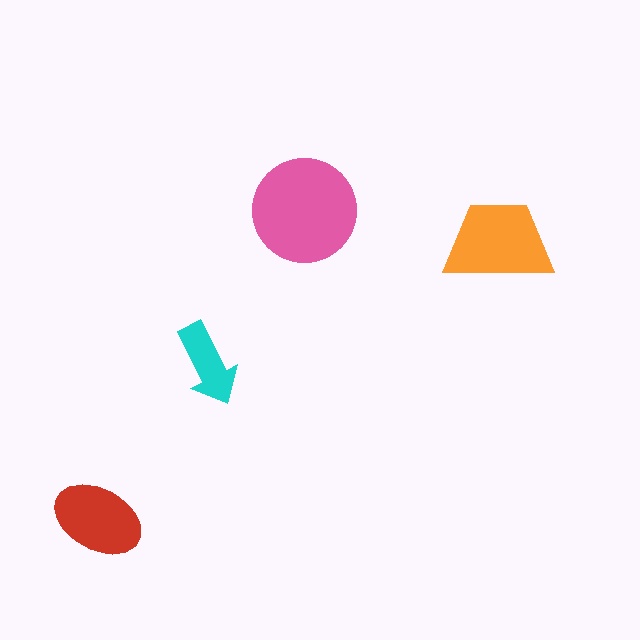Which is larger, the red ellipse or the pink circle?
The pink circle.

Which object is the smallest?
The cyan arrow.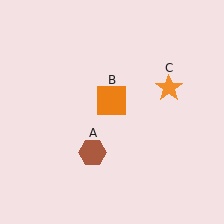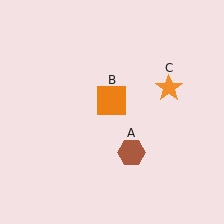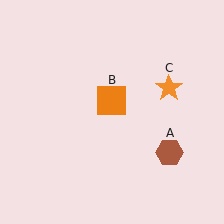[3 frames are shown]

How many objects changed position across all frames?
1 object changed position: brown hexagon (object A).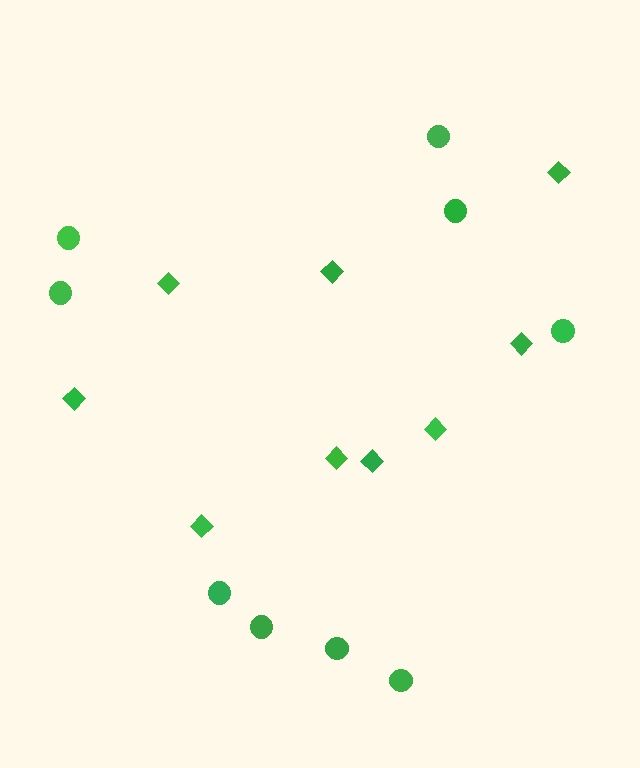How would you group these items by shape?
There are 2 groups: one group of diamonds (9) and one group of circles (9).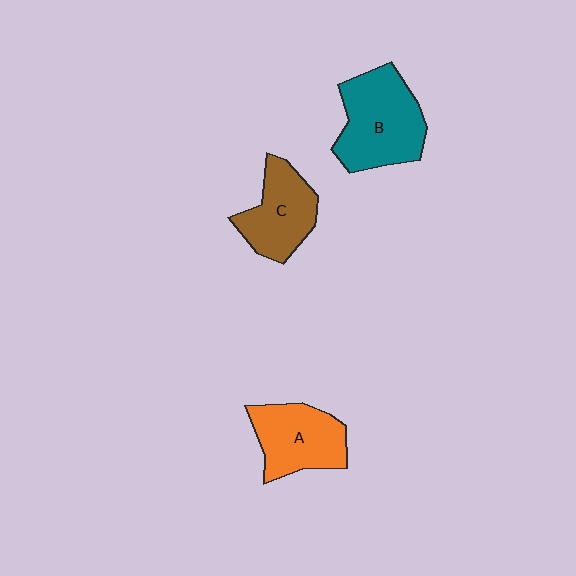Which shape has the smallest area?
Shape C (brown).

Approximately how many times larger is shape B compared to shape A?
Approximately 1.3 times.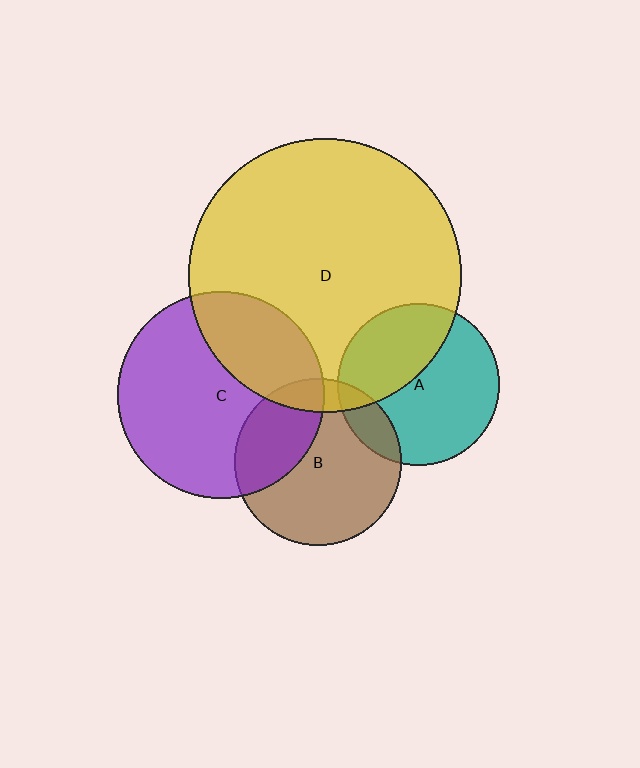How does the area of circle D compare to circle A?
Approximately 2.9 times.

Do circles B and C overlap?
Yes.